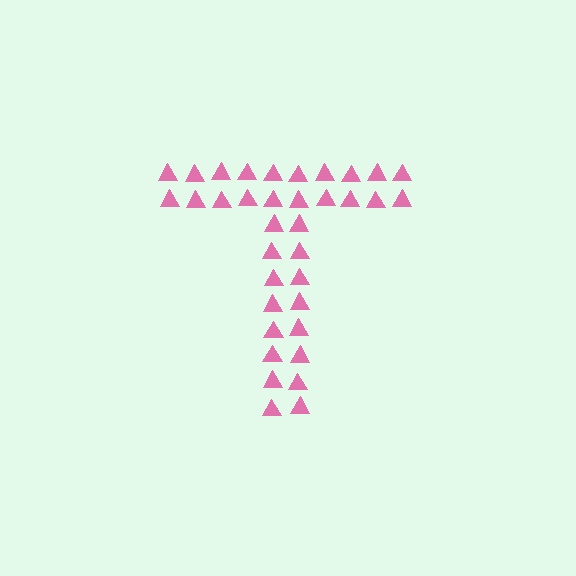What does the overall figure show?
The overall figure shows the letter T.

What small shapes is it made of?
It is made of small triangles.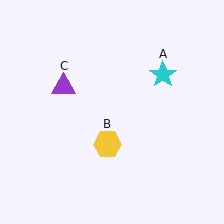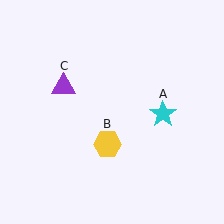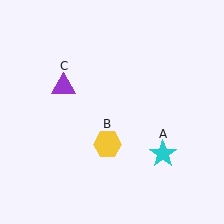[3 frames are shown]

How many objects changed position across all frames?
1 object changed position: cyan star (object A).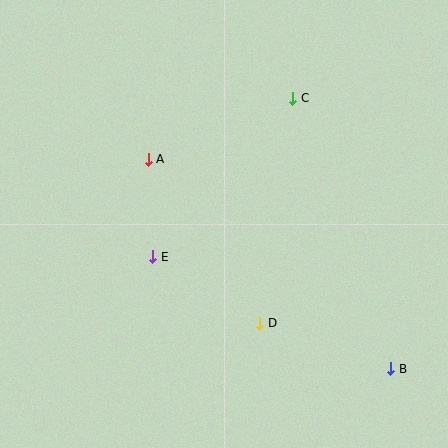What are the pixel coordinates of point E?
Point E is at (153, 257).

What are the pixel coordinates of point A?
Point A is at (148, 159).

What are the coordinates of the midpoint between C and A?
The midpoint between C and A is at (221, 129).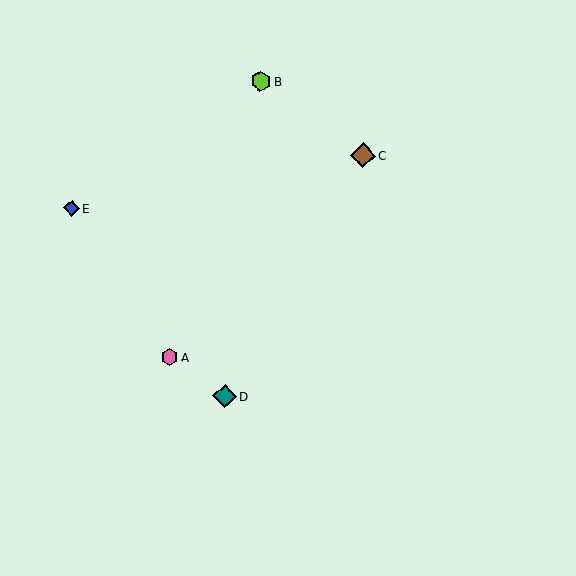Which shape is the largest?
The brown diamond (labeled C) is the largest.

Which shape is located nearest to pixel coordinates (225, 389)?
The teal diamond (labeled D) at (225, 396) is nearest to that location.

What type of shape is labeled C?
Shape C is a brown diamond.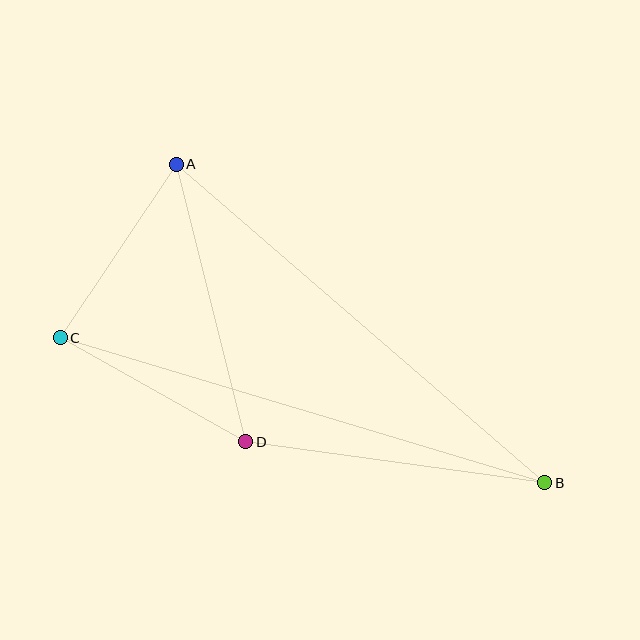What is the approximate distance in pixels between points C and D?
The distance between C and D is approximately 213 pixels.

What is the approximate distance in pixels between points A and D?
The distance between A and D is approximately 286 pixels.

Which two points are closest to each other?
Points A and C are closest to each other.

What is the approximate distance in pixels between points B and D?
The distance between B and D is approximately 302 pixels.